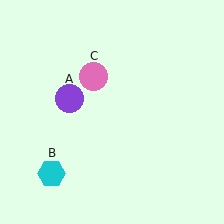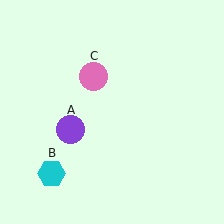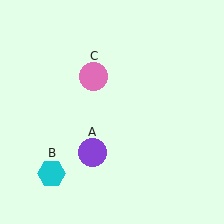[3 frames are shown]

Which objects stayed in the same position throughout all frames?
Cyan hexagon (object B) and pink circle (object C) remained stationary.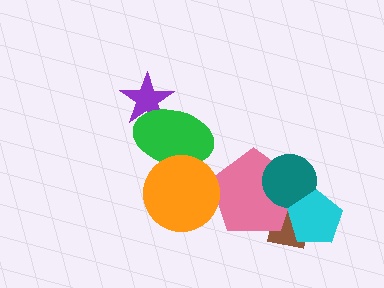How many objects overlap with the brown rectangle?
3 objects overlap with the brown rectangle.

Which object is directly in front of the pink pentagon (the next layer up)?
The teal circle is directly in front of the pink pentagon.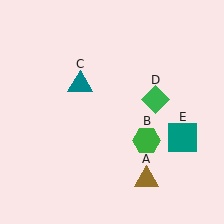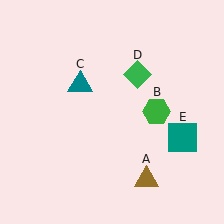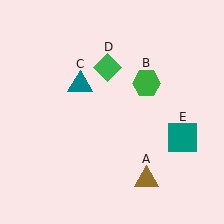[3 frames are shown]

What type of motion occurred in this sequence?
The green hexagon (object B), green diamond (object D) rotated counterclockwise around the center of the scene.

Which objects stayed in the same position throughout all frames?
Brown triangle (object A) and teal triangle (object C) and teal square (object E) remained stationary.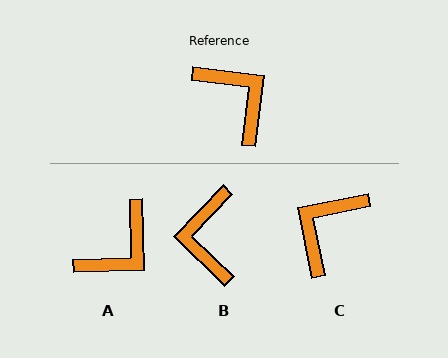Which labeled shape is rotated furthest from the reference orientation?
B, about 143 degrees away.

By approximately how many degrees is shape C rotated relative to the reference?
Approximately 108 degrees counter-clockwise.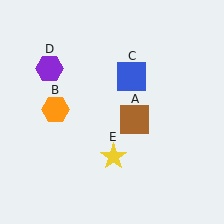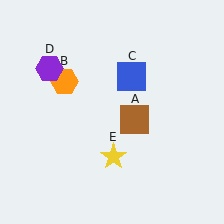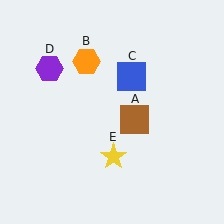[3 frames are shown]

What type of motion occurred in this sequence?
The orange hexagon (object B) rotated clockwise around the center of the scene.